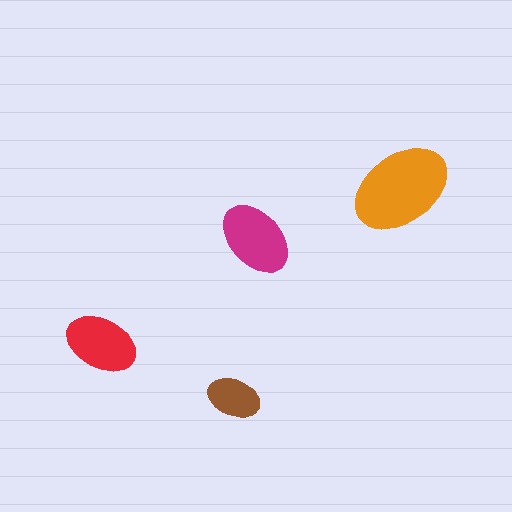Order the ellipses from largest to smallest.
the orange one, the magenta one, the red one, the brown one.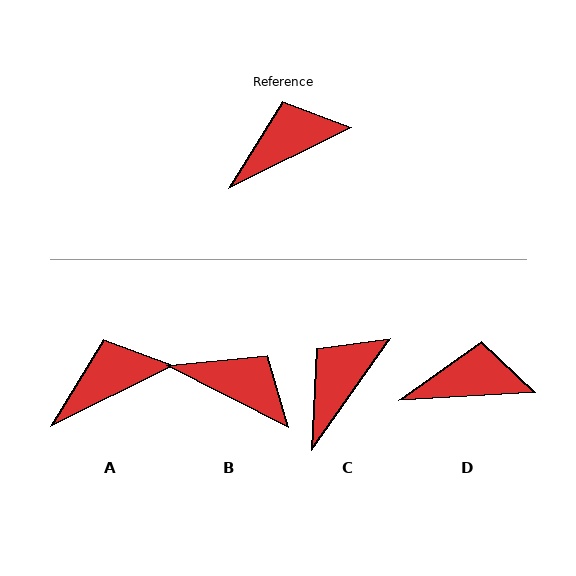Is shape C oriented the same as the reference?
No, it is off by about 29 degrees.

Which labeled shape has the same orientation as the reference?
A.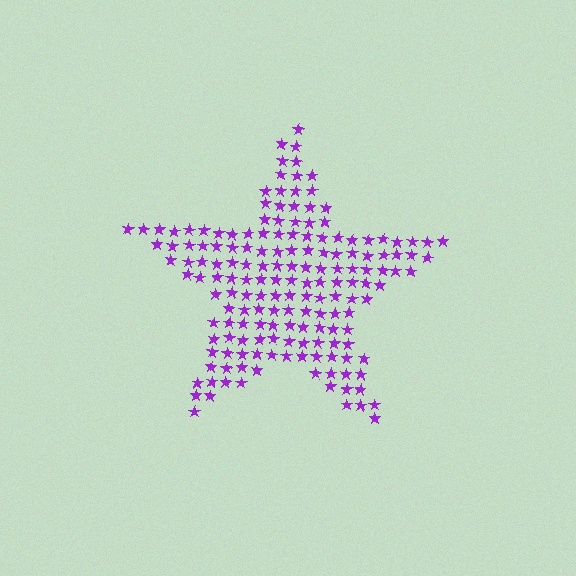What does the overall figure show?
The overall figure shows a star.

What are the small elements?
The small elements are stars.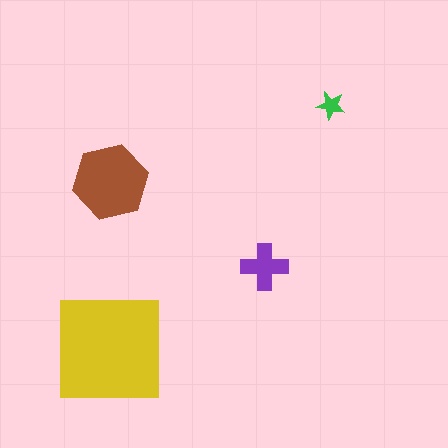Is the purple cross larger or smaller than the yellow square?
Smaller.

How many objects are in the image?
There are 4 objects in the image.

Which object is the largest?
The yellow square.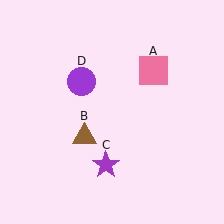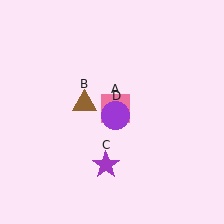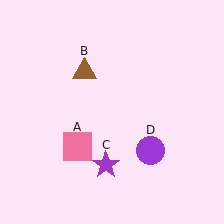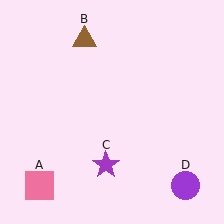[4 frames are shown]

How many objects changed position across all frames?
3 objects changed position: pink square (object A), brown triangle (object B), purple circle (object D).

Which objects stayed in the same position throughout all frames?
Purple star (object C) remained stationary.